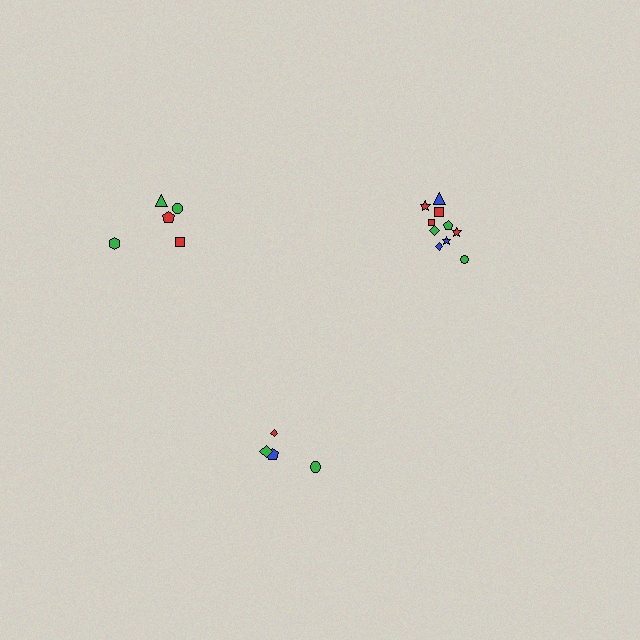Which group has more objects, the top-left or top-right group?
The top-right group.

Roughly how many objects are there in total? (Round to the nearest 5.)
Roughly 20 objects in total.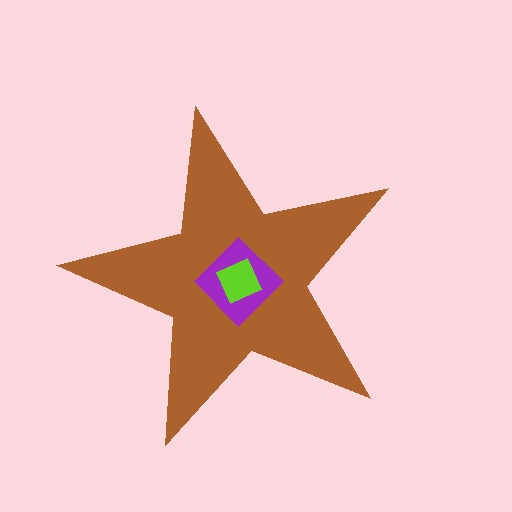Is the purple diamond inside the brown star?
Yes.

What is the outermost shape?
The brown star.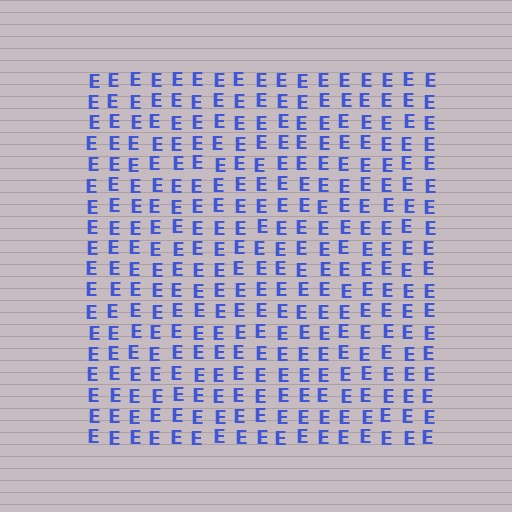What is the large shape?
The large shape is a square.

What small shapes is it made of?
It is made of small letter E's.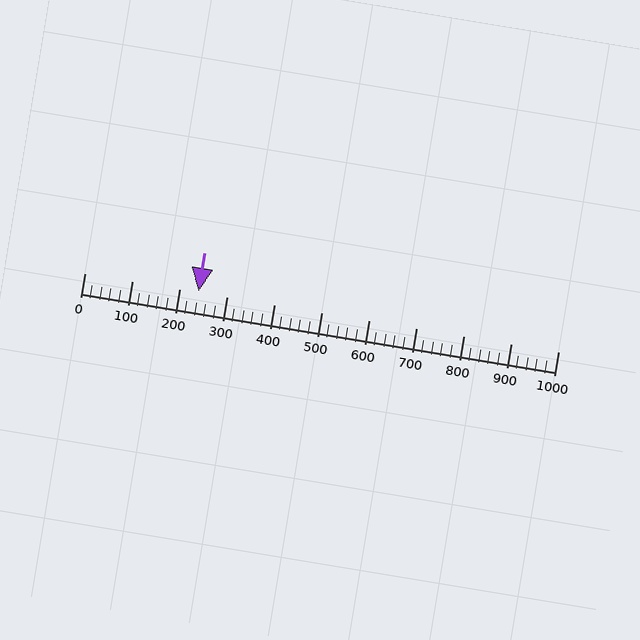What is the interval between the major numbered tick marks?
The major tick marks are spaced 100 units apart.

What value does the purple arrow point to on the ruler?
The purple arrow points to approximately 240.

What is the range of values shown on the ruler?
The ruler shows values from 0 to 1000.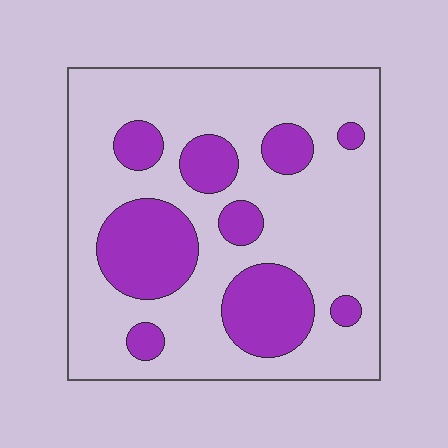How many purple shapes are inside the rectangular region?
9.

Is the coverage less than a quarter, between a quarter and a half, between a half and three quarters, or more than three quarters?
Between a quarter and a half.